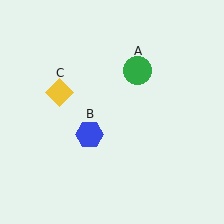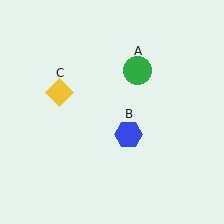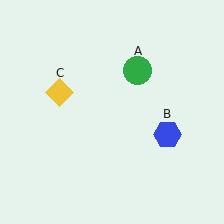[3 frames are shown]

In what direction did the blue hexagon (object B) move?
The blue hexagon (object B) moved right.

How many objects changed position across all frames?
1 object changed position: blue hexagon (object B).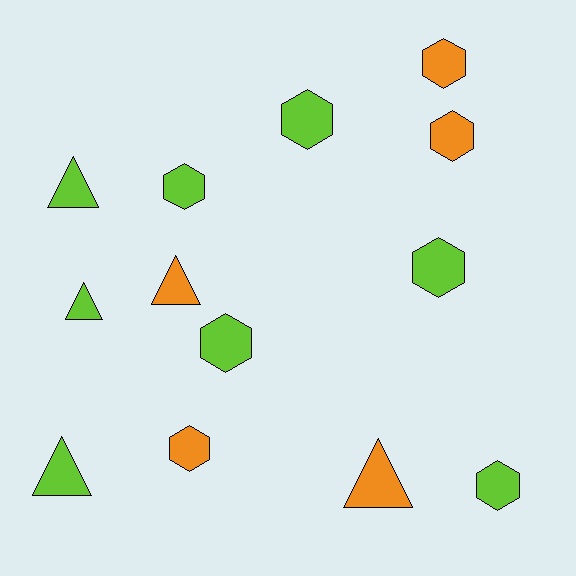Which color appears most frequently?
Lime, with 8 objects.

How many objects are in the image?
There are 13 objects.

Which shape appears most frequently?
Hexagon, with 8 objects.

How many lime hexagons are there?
There are 5 lime hexagons.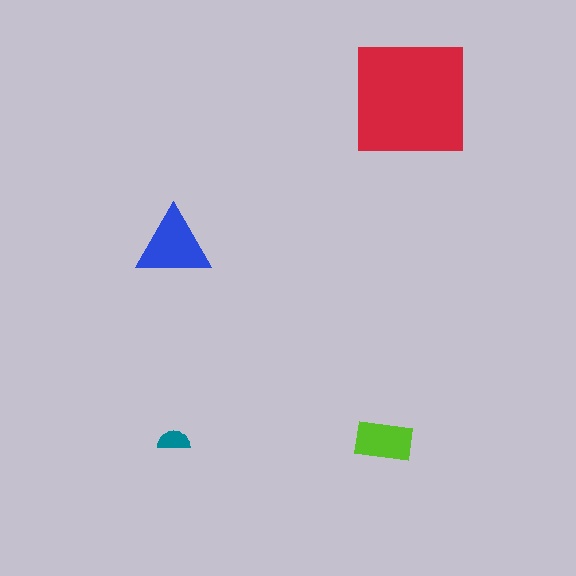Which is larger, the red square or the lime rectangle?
The red square.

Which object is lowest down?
The lime rectangle is bottommost.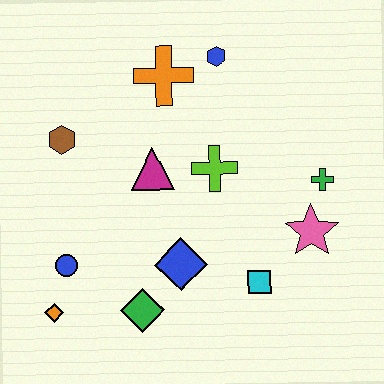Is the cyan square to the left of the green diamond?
No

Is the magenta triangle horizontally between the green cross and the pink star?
No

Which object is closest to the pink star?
The green cross is closest to the pink star.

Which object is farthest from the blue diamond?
The blue hexagon is farthest from the blue diamond.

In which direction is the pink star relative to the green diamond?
The pink star is to the right of the green diamond.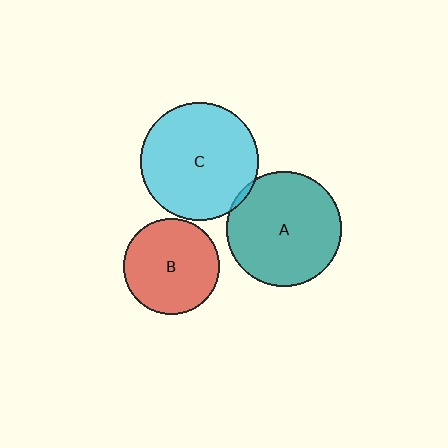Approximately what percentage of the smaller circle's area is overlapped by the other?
Approximately 5%.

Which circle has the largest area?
Circle C (cyan).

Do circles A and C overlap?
Yes.